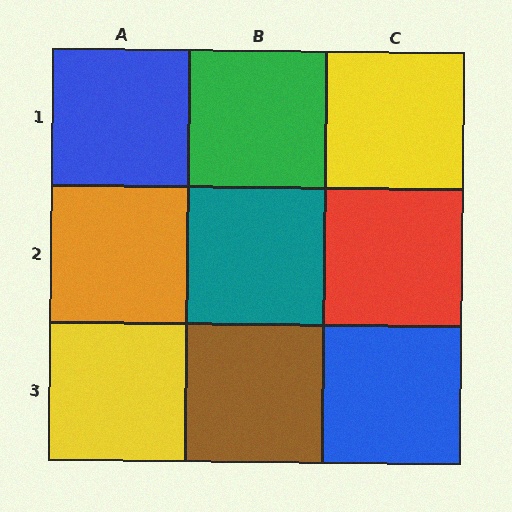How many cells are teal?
1 cell is teal.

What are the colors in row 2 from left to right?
Orange, teal, red.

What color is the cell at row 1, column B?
Green.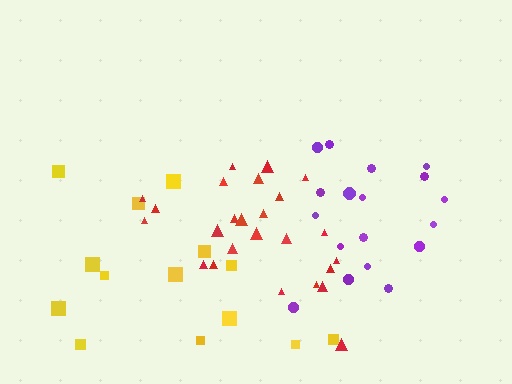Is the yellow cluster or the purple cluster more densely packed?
Purple.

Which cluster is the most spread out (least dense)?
Yellow.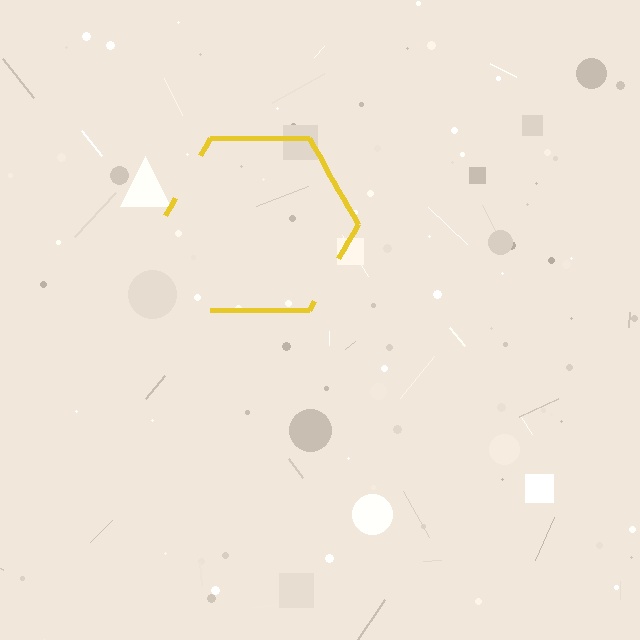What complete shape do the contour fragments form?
The contour fragments form a hexagon.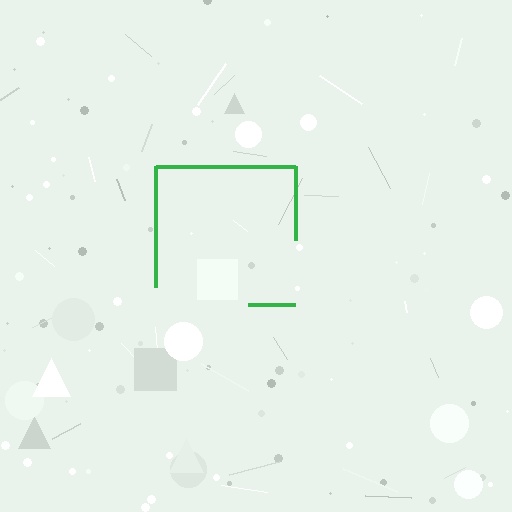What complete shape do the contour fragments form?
The contour fragments form a square.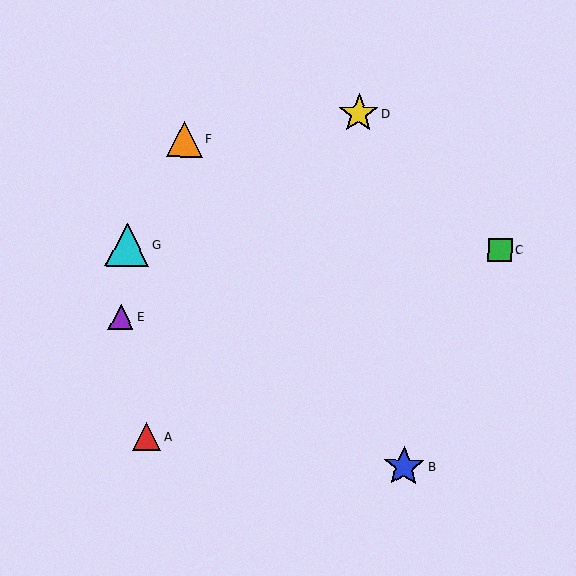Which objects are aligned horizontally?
Objects C, G are aligned horizontally.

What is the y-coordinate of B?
Object B is at y≈466.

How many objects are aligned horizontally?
2 objects (C, G) are aligned horizontally.